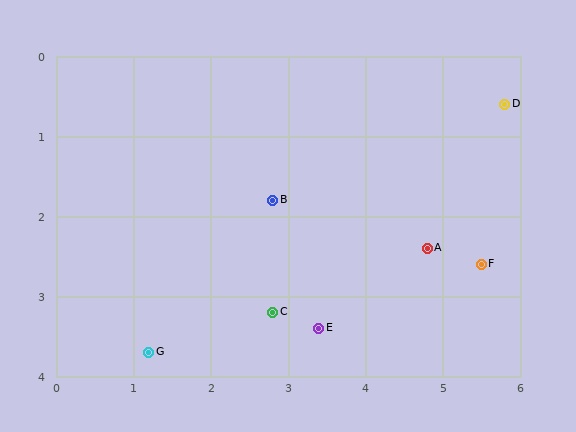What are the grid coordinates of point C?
Point C is at approximately (2.8, 3.2).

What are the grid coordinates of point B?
Point B is at approximately (2.8, 1.8).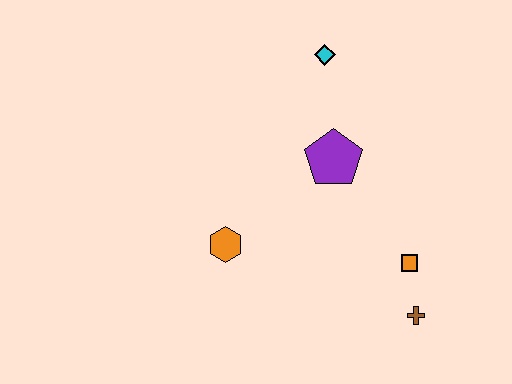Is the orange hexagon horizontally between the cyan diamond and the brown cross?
No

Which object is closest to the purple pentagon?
The cyan diamond is closest to the purple pentagon.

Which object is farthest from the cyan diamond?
The brown cross is farthest from the cyan diamond.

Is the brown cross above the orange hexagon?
No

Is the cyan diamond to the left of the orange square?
Yes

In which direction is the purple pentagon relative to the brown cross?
The purple pentagon is above the brown cross.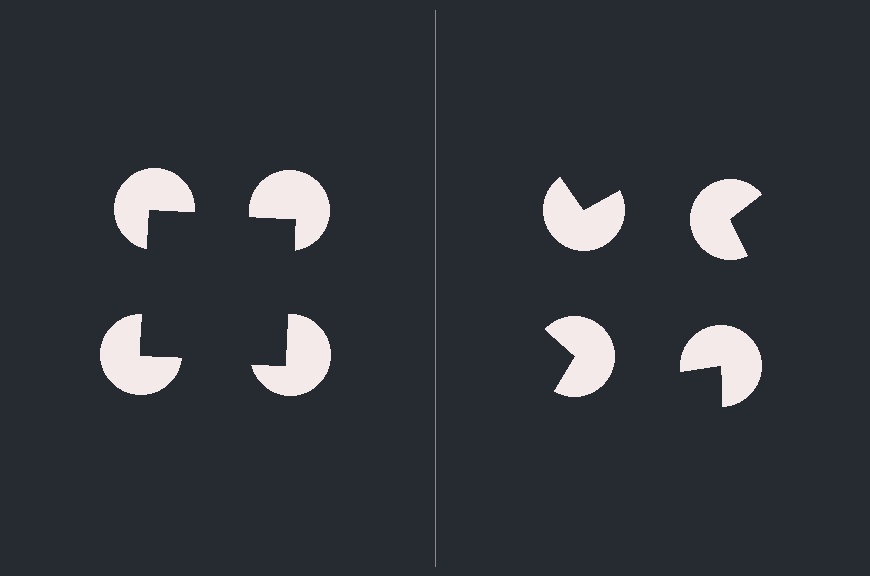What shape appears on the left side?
An illusory square.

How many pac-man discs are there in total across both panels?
8 — 4 on each side.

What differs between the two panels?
The pac-man discs are positioned identically on both sides; only the wedge orientations differ. On the left they align to a square; on the right they are misaligned.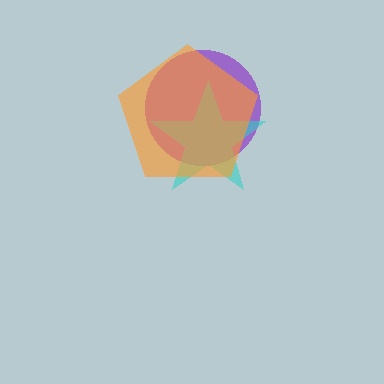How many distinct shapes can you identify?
There are 3 distinct shapes: a purple circle, a cyan star, an orange pentagon.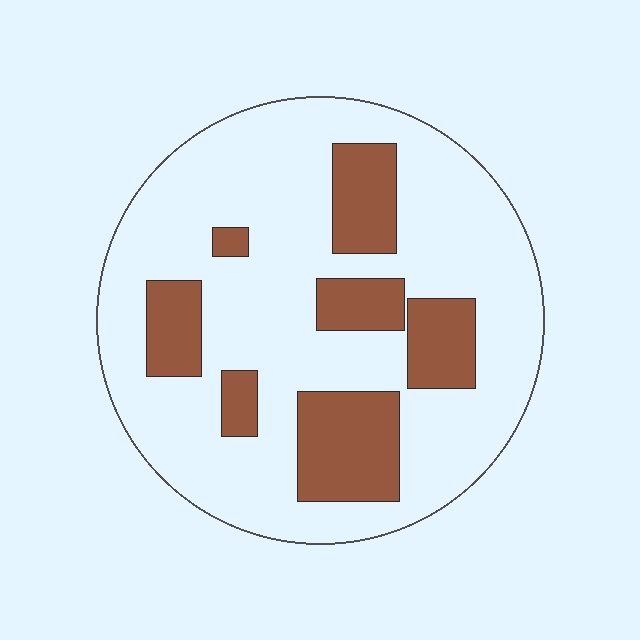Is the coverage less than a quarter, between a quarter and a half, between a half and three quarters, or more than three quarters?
Less than a quarter.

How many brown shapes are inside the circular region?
7.